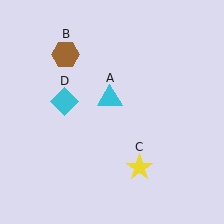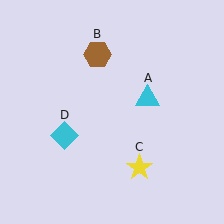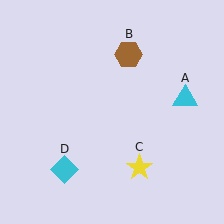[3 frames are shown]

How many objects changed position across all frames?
3 objects changed position: cyan triangle (object A), brown hexagon (object B), cyan diamond (object D).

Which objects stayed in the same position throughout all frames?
Yellow star (object C) remained stationary.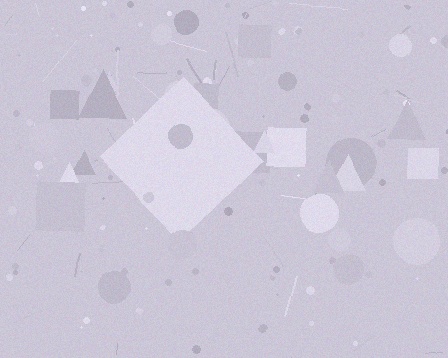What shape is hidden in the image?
A diamond is hidden in the image.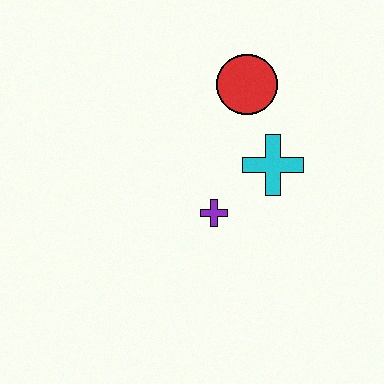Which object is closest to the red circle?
The cyan cross is closest to the red circle.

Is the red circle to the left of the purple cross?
No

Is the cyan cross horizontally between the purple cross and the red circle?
No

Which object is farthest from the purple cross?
The red circle is farthest from the purple cross.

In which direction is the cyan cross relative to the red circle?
The cyan cross is below the red circle.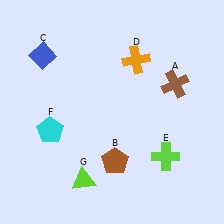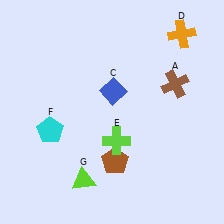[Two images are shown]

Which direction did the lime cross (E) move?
The lime cross (E) moved left.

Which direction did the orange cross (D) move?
The orange cross (D) moved right.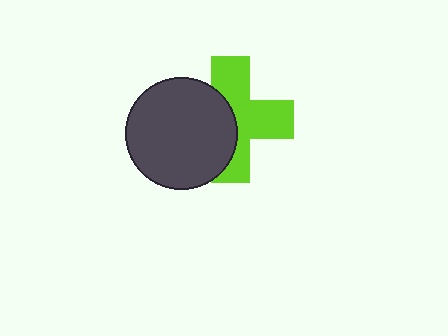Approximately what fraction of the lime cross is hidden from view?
Roughly 42% of the lime cross is hidden behind the dark gray circle.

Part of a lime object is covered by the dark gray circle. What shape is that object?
It is a cross.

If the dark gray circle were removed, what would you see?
You would see the complete lime cross.